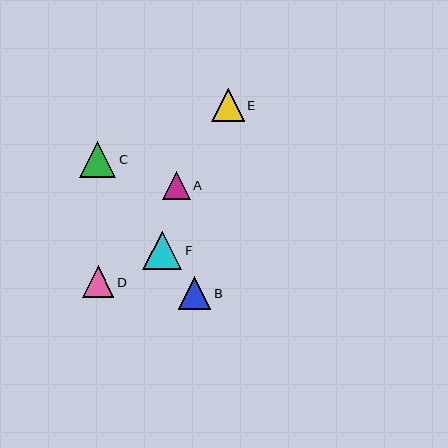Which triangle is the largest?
Triangle F is the largest with a size of approximately 39 pixels.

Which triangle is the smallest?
Triangle A is the smallest with a size of approximately 28 pixels.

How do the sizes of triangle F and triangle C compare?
Triangle F and triangle C are approximately the same size.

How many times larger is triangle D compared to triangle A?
Triangle D is approximately 1.1 times the size of triangle A.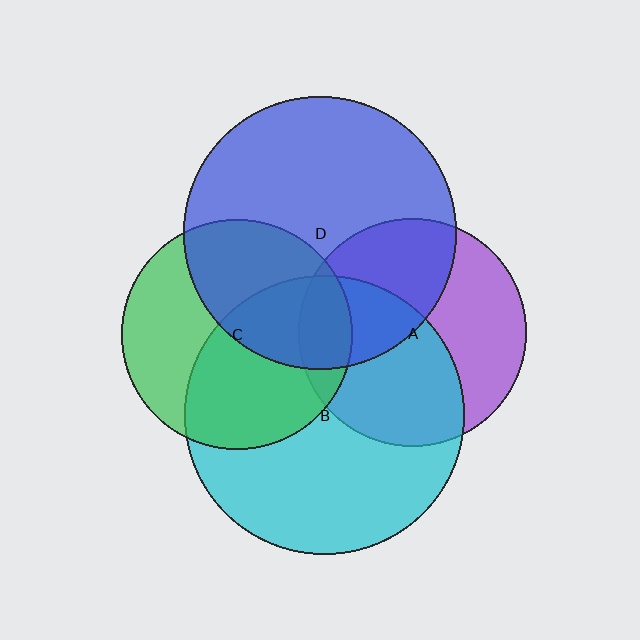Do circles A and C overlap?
Yes.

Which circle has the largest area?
Circle B (cyan).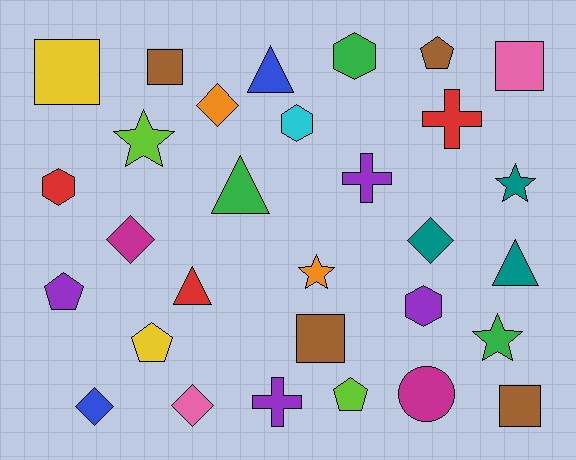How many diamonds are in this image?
There are 5 diamonds.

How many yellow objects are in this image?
There are 2 yellow objects.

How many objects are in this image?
There are 30 objects.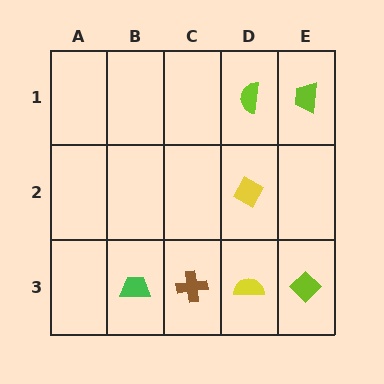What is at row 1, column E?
A lime trapezoid.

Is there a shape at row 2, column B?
No, that cell is empty.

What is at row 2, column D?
A yellow diamond.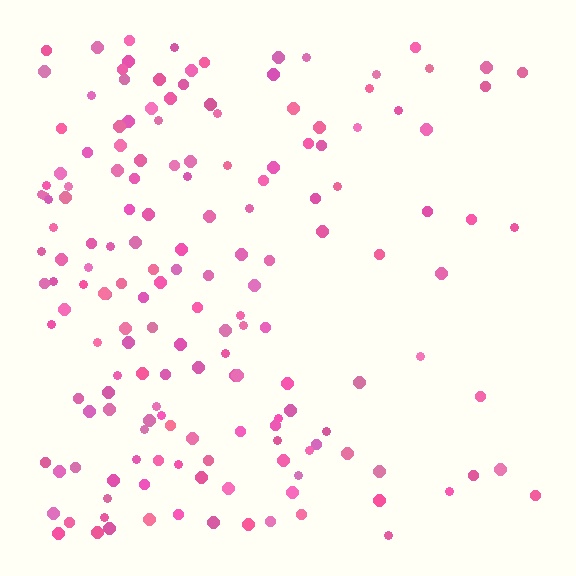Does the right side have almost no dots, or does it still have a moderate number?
Still a moderate number, just noticeably fewer than the left.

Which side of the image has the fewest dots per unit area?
The right.